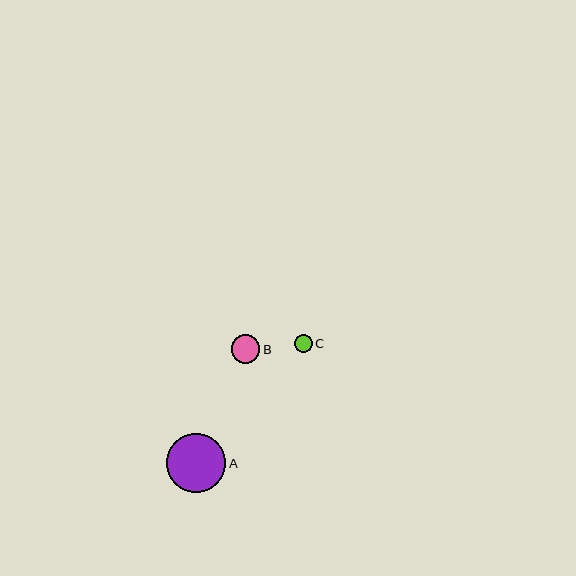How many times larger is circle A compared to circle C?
Circle A is approximately 3.3 times the size of circle C.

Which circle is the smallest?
Circle C is the smallest with a size of approximately 18 pixels.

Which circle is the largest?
Circle A is the largest with a size of approximately 59 pixels.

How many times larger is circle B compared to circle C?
Circle B is approximately 1.6 times the size of circle C.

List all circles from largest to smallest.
From largest to smallest: A, B, C.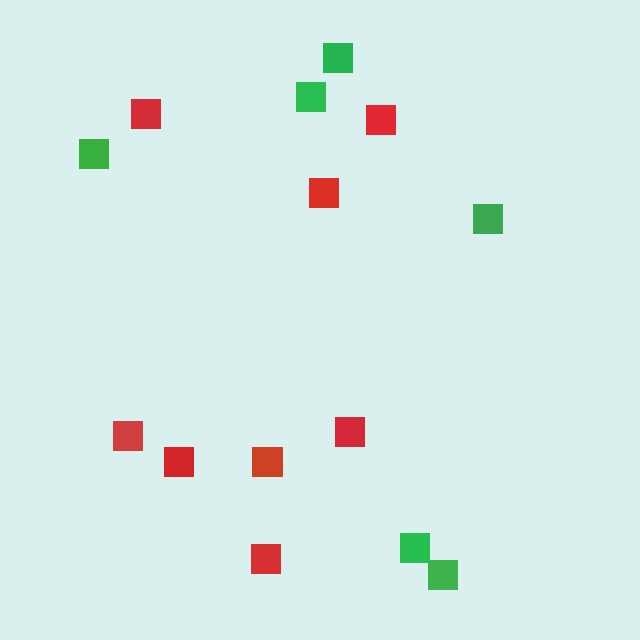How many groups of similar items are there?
There are 2 groups: one group of green squares (6) and one group of red squares (8).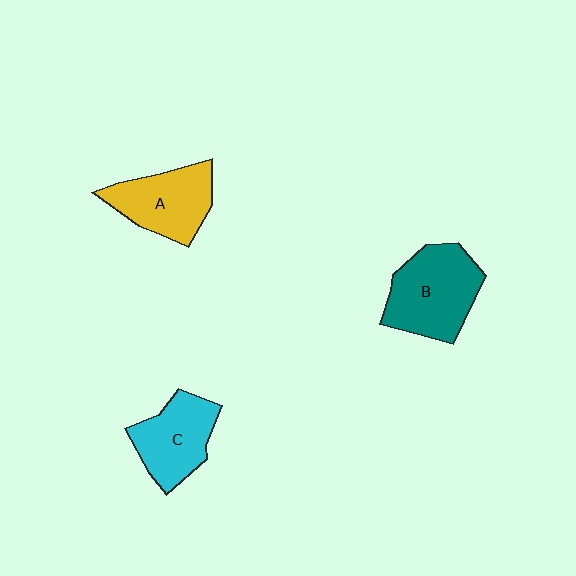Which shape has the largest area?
Shape B (teal).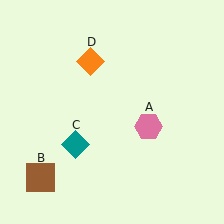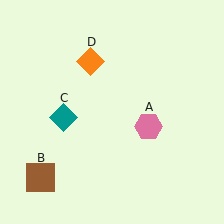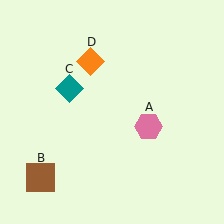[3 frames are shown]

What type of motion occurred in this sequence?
The teal diamond (object C) rotated clockwise around the center of the scene.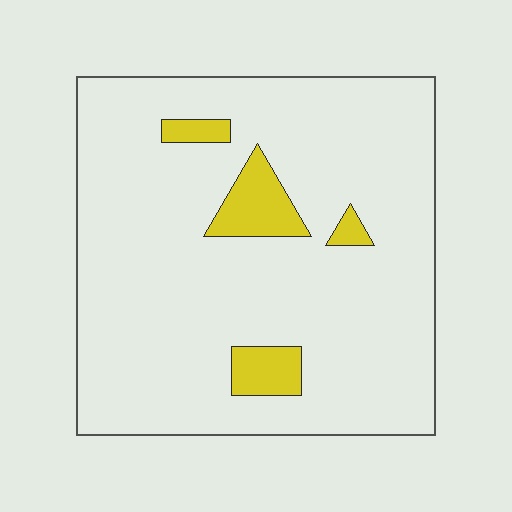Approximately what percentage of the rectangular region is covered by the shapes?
Approximately 10%.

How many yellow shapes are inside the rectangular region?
4.